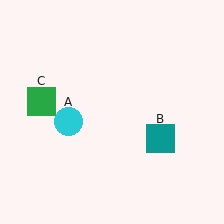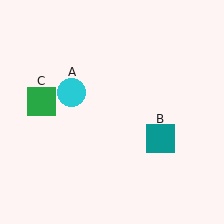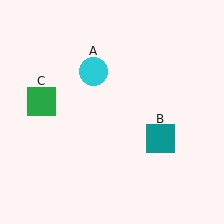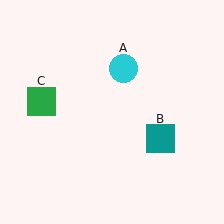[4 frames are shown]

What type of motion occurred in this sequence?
The cyan circle (object A) rotated clockwise around the center of the scene.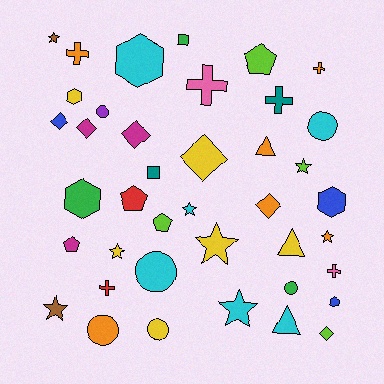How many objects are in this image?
There are 40 objects.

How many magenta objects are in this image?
There are 3 magenta objects.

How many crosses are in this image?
There are 6 crosses.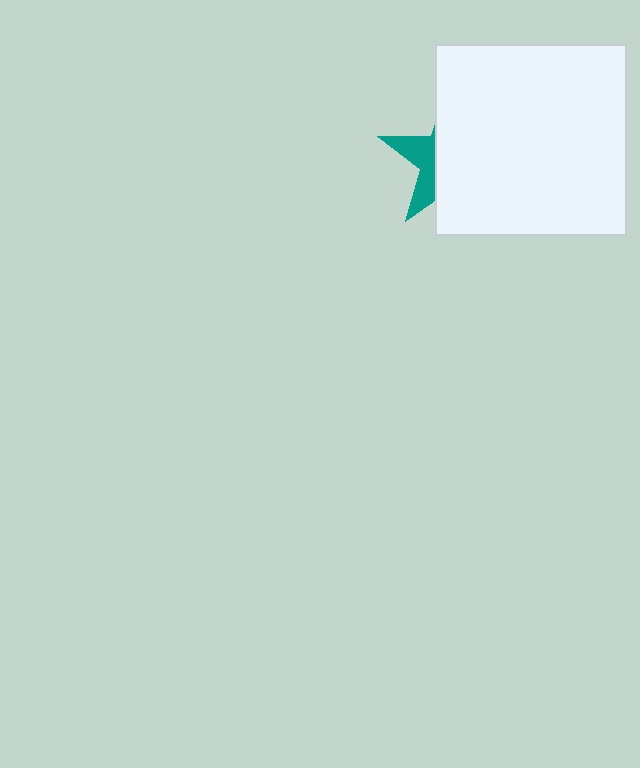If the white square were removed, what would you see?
You would see the complete teal star.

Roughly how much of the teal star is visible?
A small part of it is visible (roughly 31%).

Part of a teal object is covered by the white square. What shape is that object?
It is a star.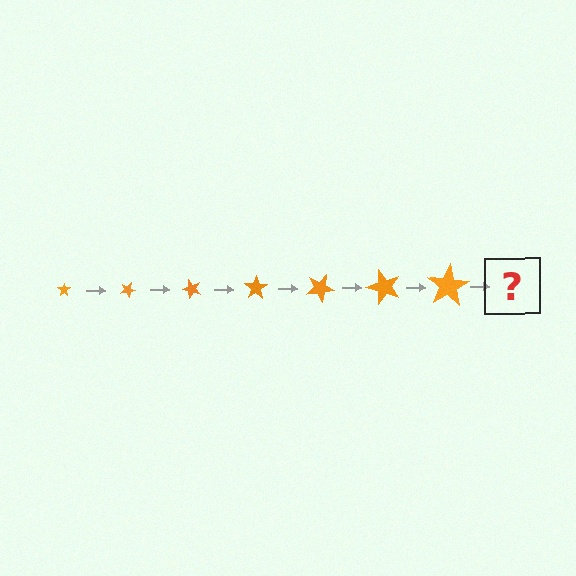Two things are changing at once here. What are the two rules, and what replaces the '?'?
The two rules are that the star grows larger each step and it rotates 25 degrees each step. The '?' should be a star, larger than the previous one and rotated 175 degrees from the start.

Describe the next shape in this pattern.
It should be a star, larger than the previous one and rotated 175 degrees from the start.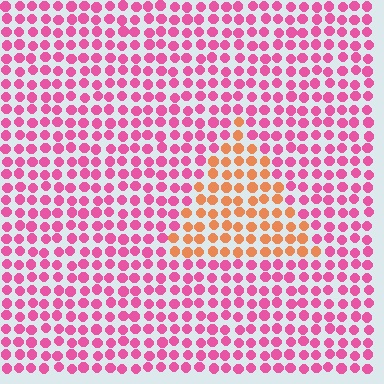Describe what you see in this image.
The image is filled with small pink elements in a uniform arrangement. A triangle-shaped region is visible where the elements are tinted to a slightly different hue, forming a subtle color boundary.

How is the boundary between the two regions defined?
The boundary is defined purely by a slight shift in hue (about 53 degrees). Spacing, size, and orientation are identical on both sides.